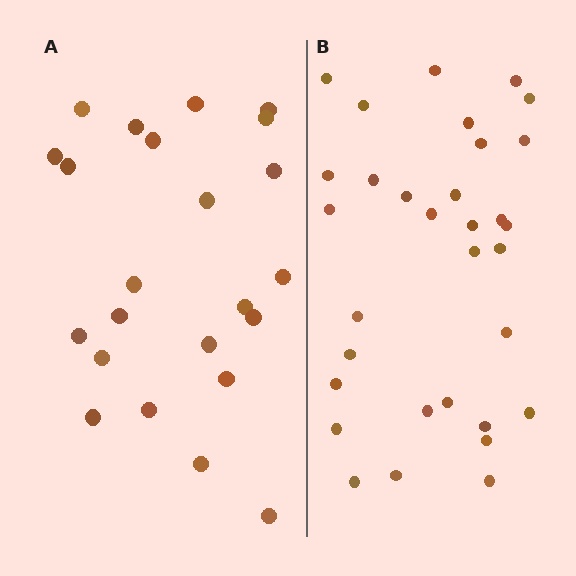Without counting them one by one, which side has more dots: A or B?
Region B (the right region) has more dots.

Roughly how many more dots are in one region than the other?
Region B has roughly 8 or so more dots than region A.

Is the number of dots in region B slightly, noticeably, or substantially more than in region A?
Region B has noticeably more, but not dramatically so. The ratio is roughly 1.4 to 1.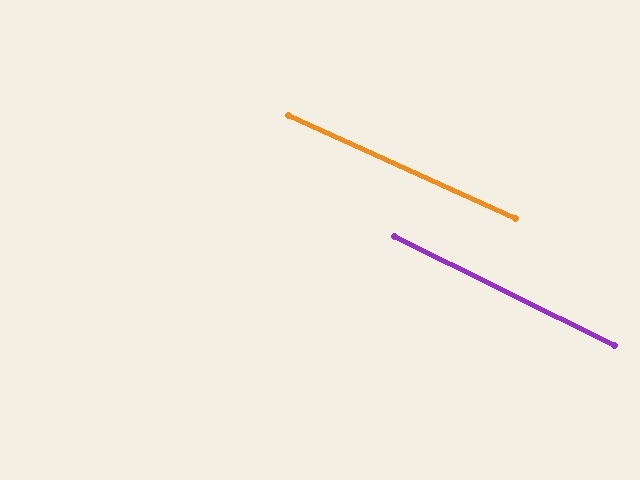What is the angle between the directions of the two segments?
Approximately 2 degrees.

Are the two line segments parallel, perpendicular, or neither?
Parallel — their directions differ by only 1.8°.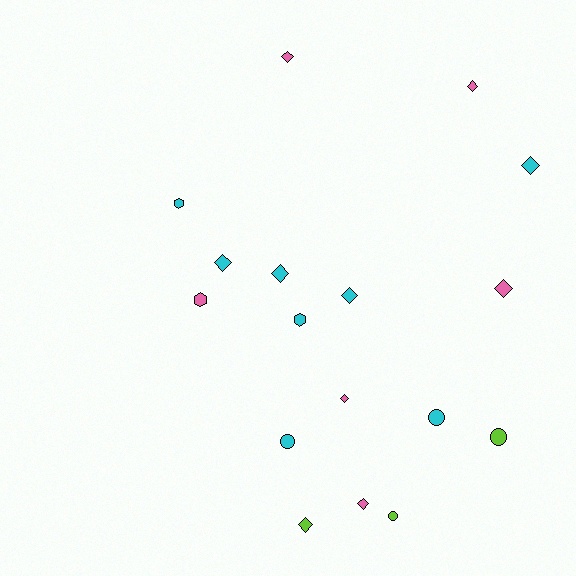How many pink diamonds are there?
There are 5 pink diamonds.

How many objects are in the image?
There are 17 objects.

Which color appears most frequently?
Cyan, with 8 objects.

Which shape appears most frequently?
Diamond, with 10 objects.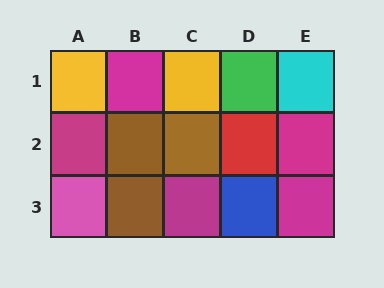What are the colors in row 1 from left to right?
Yellow, magenta, yellow, green, cyan.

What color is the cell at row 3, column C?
Magenta.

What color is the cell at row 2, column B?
Brown.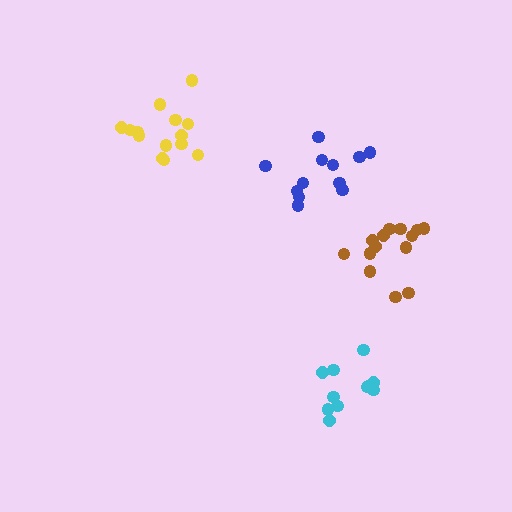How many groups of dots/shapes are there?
There are 4 groups.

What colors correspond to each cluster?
The clusters are colored: cyan, yellow, blue, brown.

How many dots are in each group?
Group 1: 11 dots, Group 2: 14 dots, Group 3: 12 dots, Group 4: 14 dots (51 total).